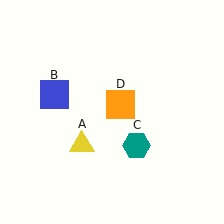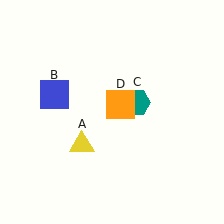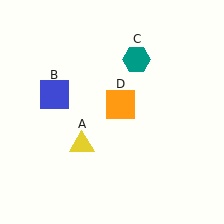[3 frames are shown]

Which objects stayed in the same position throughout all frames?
Yellow triangle (object A) and blue square (object B) and orange square (object D) remained stationary.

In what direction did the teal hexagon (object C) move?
The teal hexagon (object C) moved up.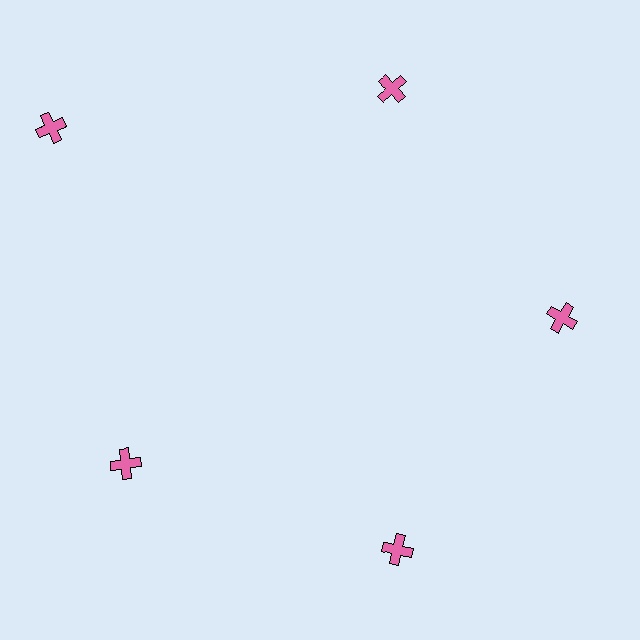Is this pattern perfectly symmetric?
No. The 5 pink crosses are arranged in a ring, but one element near the 10 o'clock position is pushed outward from the center, breaking the 5-fold rotational symmetry.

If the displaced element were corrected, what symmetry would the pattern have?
It would have 5-fold rotational symmetry — the pattern would map onto itself every 72 degrees.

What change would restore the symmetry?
The symmetry would be restored by moving it inward, back onto the ring so that all 5 crosses sit at equal angles and equal distance from the center.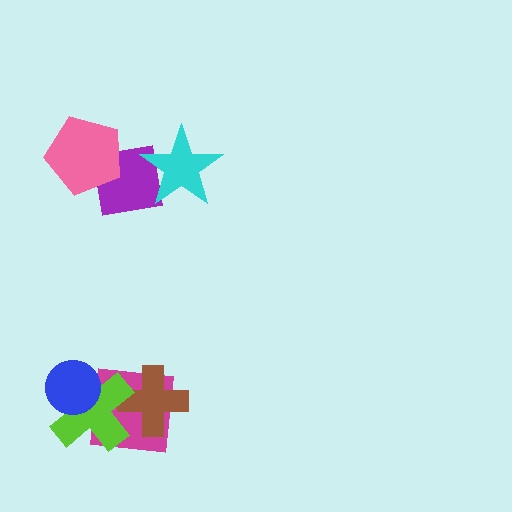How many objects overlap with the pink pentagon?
1 object overlaps with the pink pentagon.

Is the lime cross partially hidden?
Yes, it is partially covered by another shape.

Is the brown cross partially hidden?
Yes, it is partially covered by another shape.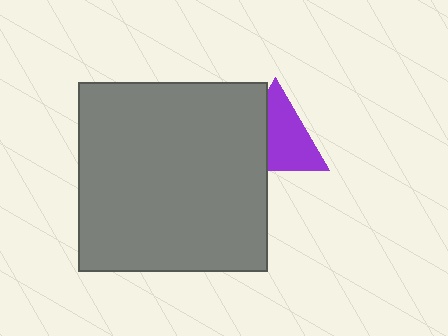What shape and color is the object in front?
The object in front is a gray square.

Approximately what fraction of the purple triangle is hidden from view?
Roughly 37% of the purple triangle is hidden behind the gray square.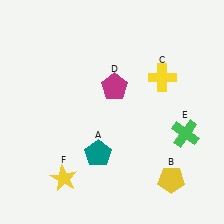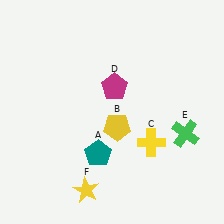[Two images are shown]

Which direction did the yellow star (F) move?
The yellow star (F) moved right.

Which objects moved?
The objects that moved are: the yellow pentagon (B), the yellow cross (C), the yellow star (F).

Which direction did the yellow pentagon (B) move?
The yellow pentagon (B) moved left.